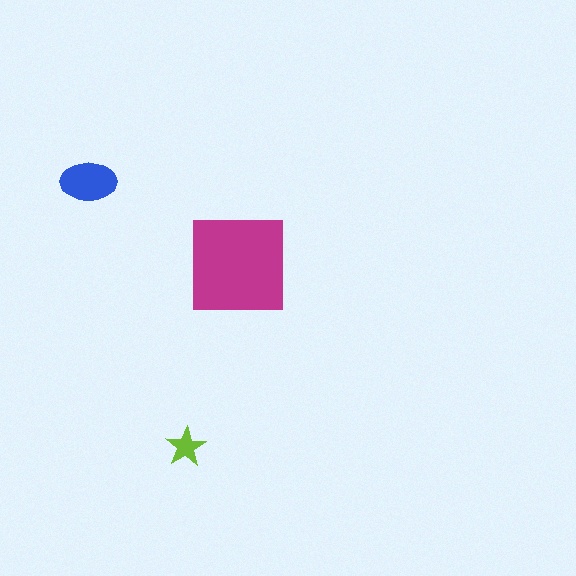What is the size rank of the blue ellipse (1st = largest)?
2nd.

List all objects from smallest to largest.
The lime star, the blue ellipse, the magenta square.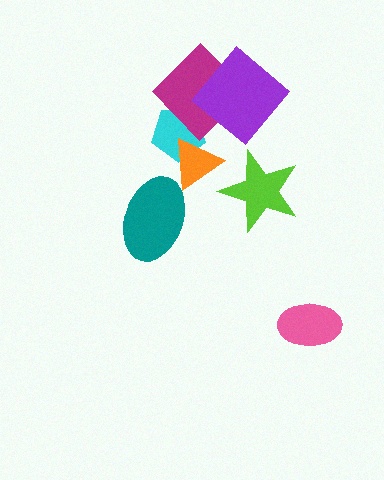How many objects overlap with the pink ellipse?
0 objects overlap with the pink ellipse.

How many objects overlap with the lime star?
0 objects overlap with the lime star.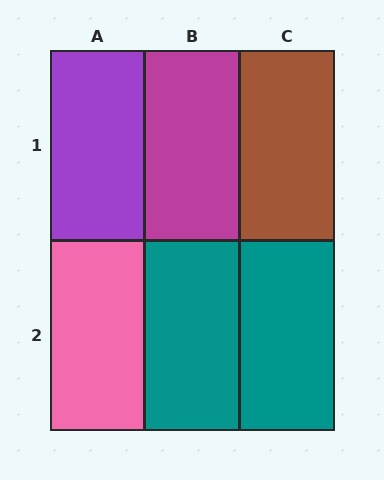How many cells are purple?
1 cell is purple.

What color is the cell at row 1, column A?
Purple.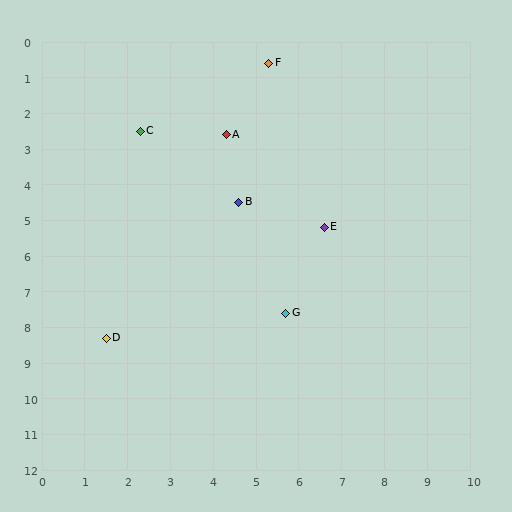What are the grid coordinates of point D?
Point D is at approximately (1.5, 8.3).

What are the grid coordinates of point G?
Point G is at approximately (5.7, 7.6).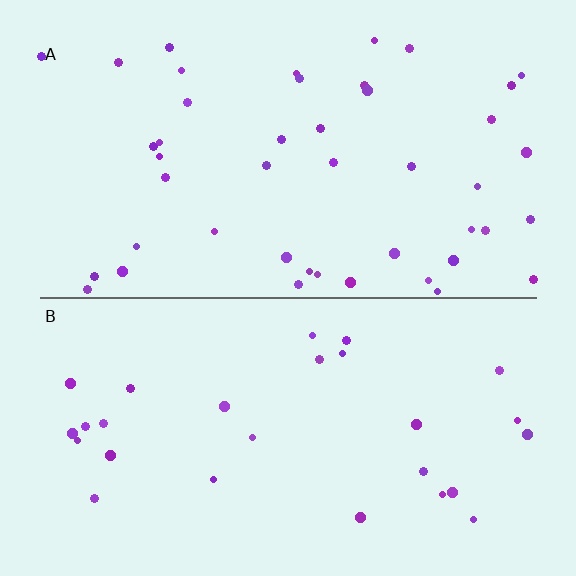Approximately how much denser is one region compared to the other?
Approximately 1.7× — region A over region B.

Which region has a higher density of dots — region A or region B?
A (the top).